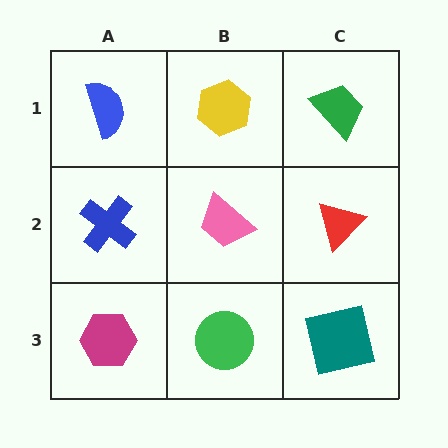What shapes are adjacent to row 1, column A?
A blue cross (row 2, column A), a yellow hexagon (row 1, column B).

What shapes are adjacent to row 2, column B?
A yellow hexagon (row 1, column B), a green circle (row 3, column B), a blue cross (row 2, column A), a red triangle (row 2, column C).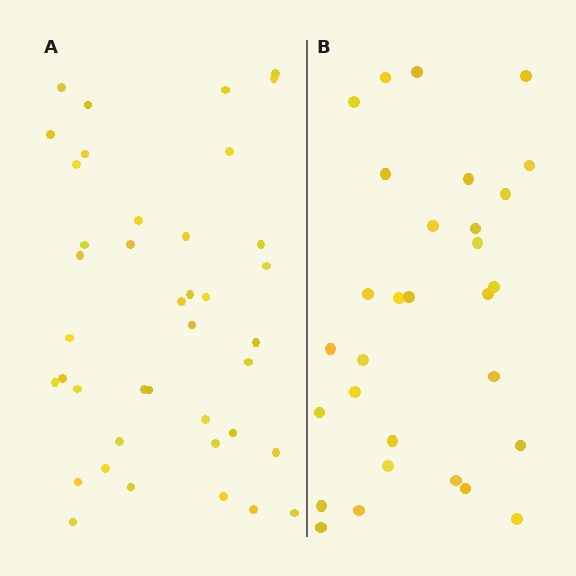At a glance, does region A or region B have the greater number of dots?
Region A (the left region) has more dots.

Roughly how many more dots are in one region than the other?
Region A has roughly 10 or so more dots than region B.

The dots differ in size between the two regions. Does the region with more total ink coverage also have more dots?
No. Region B has more total ink coverage because its dots are larger, but region A actually contains more individual dots. Total area can be misleading — the number of items is what matters here.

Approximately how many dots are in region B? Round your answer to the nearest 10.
About 30 dots.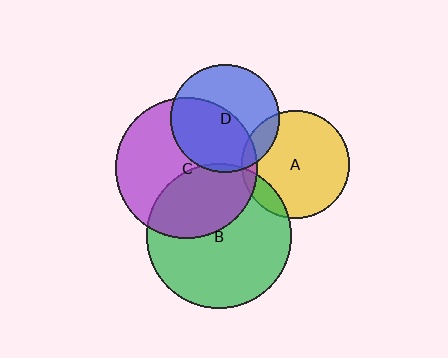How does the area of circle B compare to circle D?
Approximately 1.8 times.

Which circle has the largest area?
Circle B (green).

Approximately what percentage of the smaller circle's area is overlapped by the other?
Approximately 10%.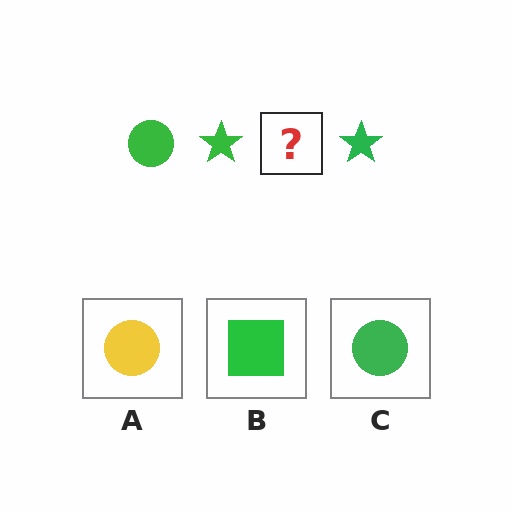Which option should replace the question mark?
Option C.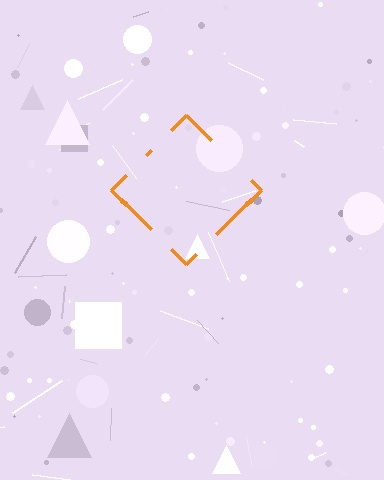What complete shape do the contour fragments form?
The contour fragments form a diamond.